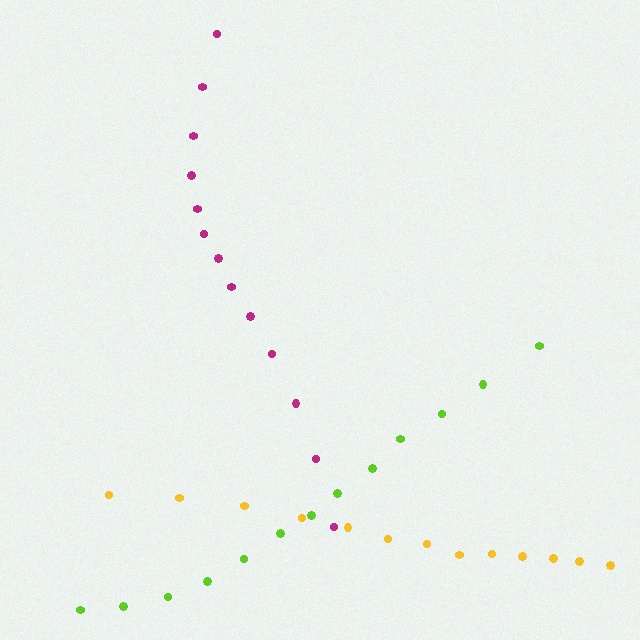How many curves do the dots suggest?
There are 3 distinct paths.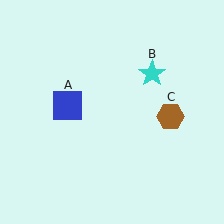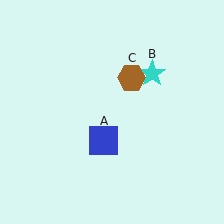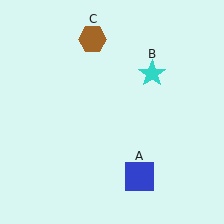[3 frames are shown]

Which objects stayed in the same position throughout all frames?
Cyan star (object B) remained stationary.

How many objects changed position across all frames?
2 objects changed position: blue square (object A), brown hexagon (object C).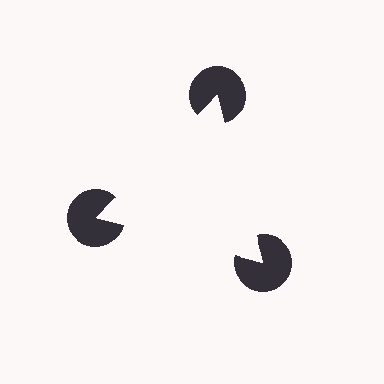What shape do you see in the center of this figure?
An illusory triangle — its edges are inferred from the aligned wedge cuts in the pac-man discs, not physically drawn.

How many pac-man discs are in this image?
There are 3 — one at each vertex of the illusory triangle.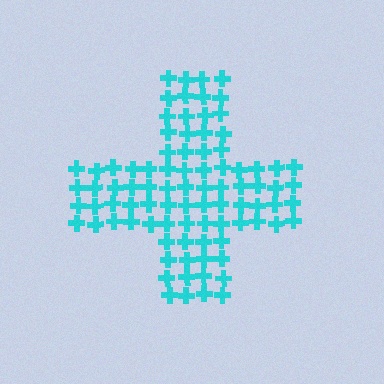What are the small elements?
The small elements are crosses.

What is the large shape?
The large shape is a cross.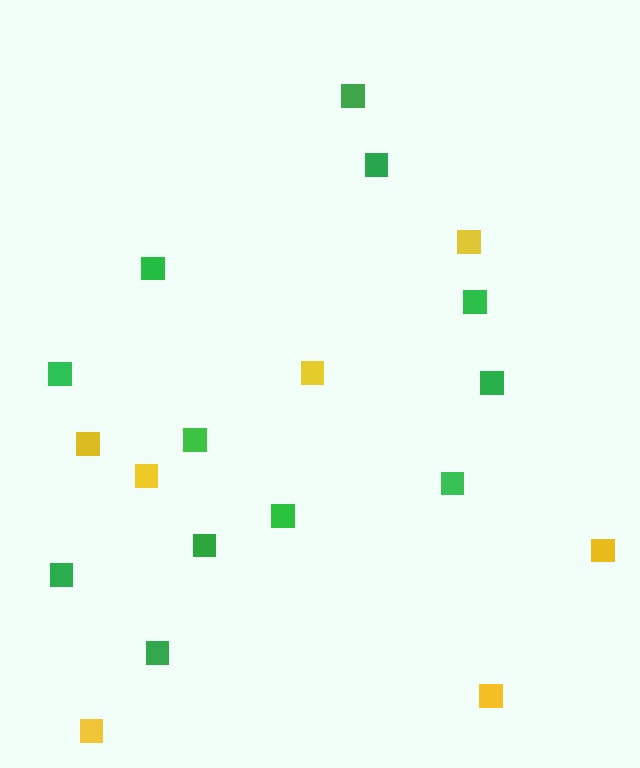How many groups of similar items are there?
There are 2 groups: one group of yellow squares (7) and one group of green squares (12).